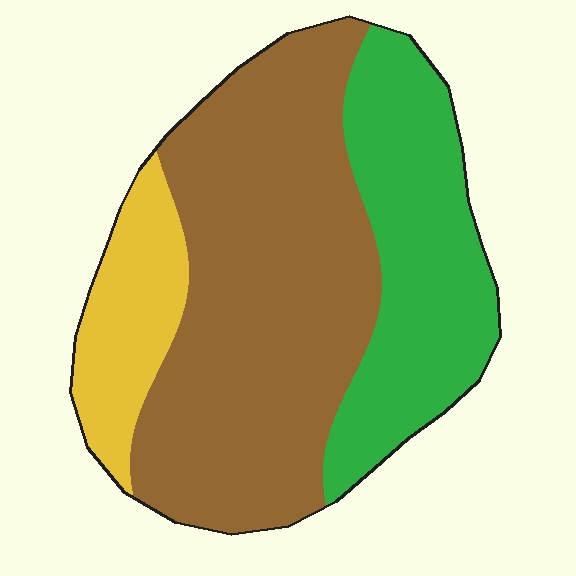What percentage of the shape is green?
Green takes up about one third (1/3) of the shape.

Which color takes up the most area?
Brown, at roughly 55%.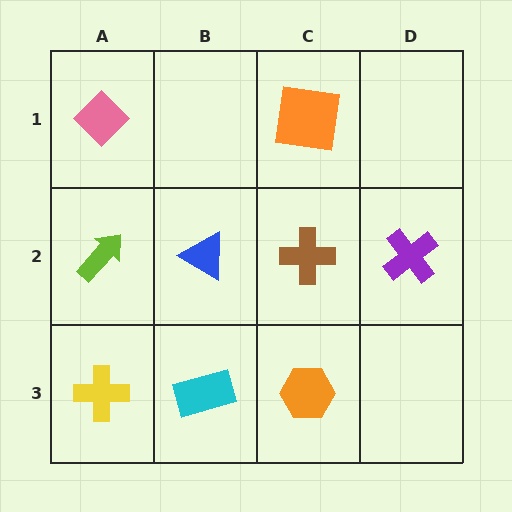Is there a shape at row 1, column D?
No, that cell is empty.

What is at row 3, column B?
A cyan rectangle.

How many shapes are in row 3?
3 shapes.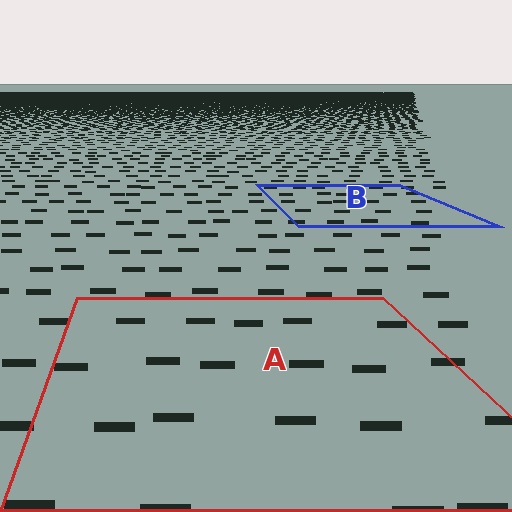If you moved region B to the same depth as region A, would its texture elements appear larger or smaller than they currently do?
They would appear larger. At a closer depth, the same texture elements are projected at a bigger on-screen size.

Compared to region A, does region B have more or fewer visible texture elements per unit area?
Region B has more texture elements per unit area — they are packed more densely because it is farther away.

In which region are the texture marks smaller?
The texture marks are smaller in region B, because it is farther away.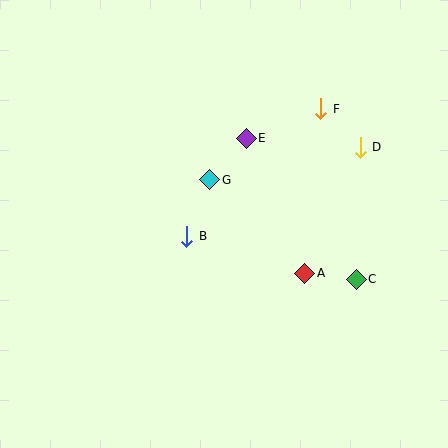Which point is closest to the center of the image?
Point B at (187, 236) is closest to the center.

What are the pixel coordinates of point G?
Point G is at (210, 180).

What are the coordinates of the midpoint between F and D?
The midpoint between F and D is at (341, 128).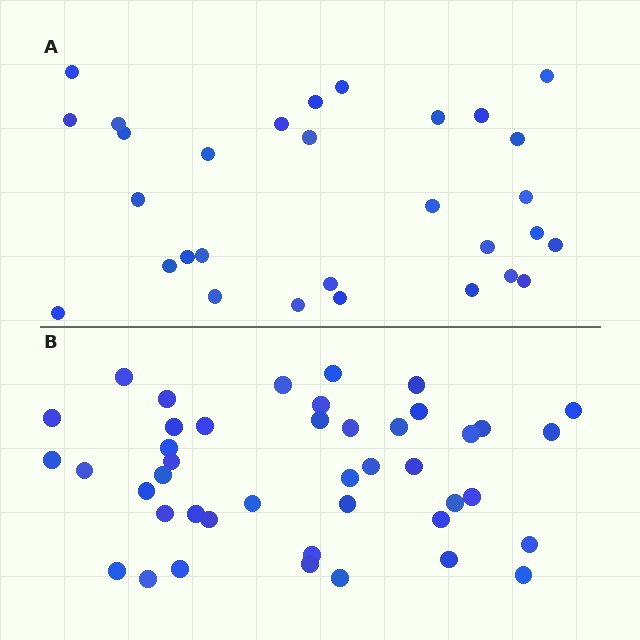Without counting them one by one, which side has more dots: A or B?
Region B (the bottom region) has more dots.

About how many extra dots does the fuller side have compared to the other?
Region B has approximately 15 more dots than region A.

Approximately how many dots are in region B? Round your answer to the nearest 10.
About 40 dots. (The exact count is 43, which rounds to 40.)